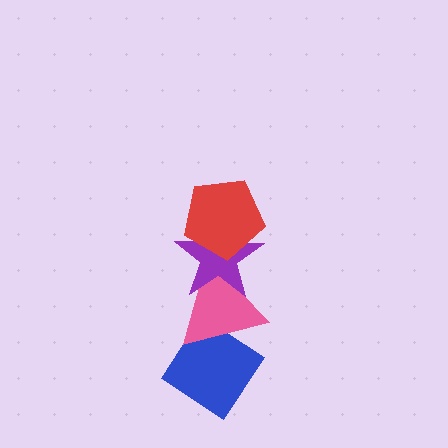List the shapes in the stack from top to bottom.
From top to bottom: the red pentagon, the purple star, the pink triangle, the blue diamond.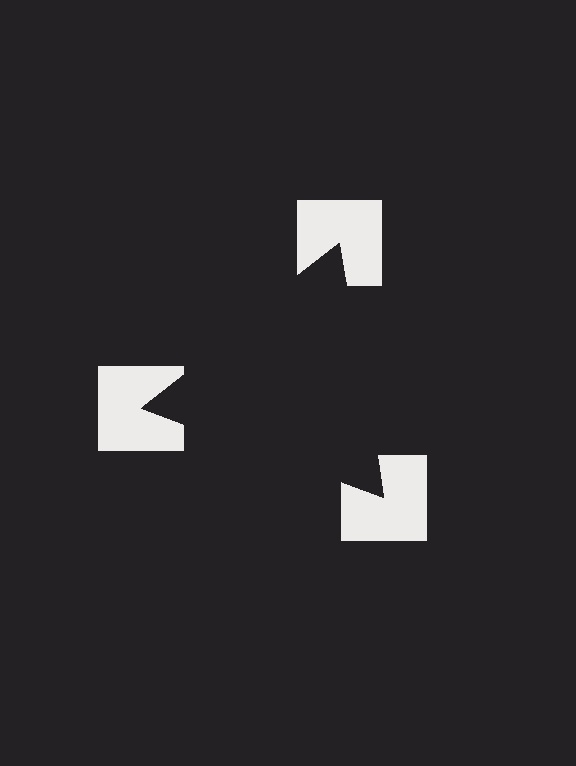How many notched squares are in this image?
There are 3 — one at each vertex of the illusory triangle.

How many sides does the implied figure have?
3 sides.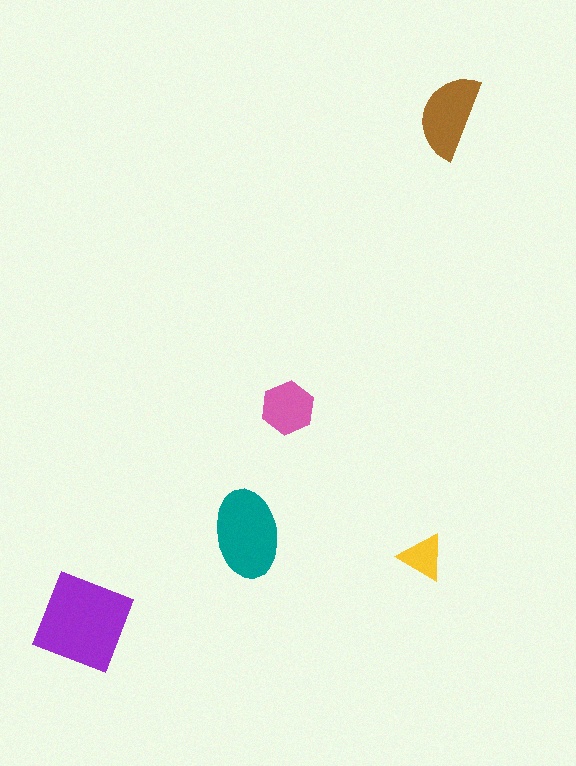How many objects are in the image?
There are 5 objects in the image.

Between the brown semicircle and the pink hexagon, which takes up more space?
The brown semicircle.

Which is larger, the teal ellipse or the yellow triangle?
The teal ellipse.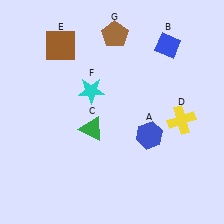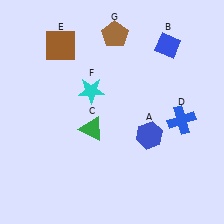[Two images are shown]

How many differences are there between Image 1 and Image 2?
There is 1 difference between the two images.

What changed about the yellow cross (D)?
In Image 1, D is yellow. In Image 2, it changed to blue.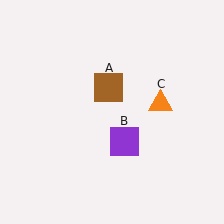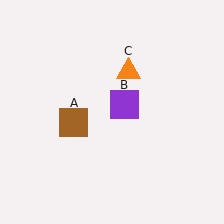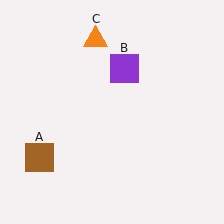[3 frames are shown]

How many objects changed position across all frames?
3 objects changed position: brown square (object A), purple square (object B), orange triangle (object C).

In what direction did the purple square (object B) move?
The purple square (object B) moved up.